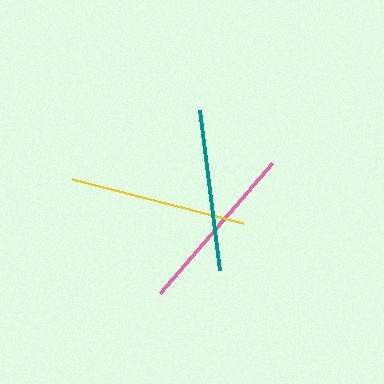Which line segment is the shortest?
The teal line is the shortest at approximately 161 pixels.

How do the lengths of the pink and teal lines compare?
The pink and teal lines are approximately the same length.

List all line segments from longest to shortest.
From longest to shortest: yellow, pink, teal.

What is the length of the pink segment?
The pink segment is approximately 172 pixels long.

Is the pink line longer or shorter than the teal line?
The pink line is longer than the teal line.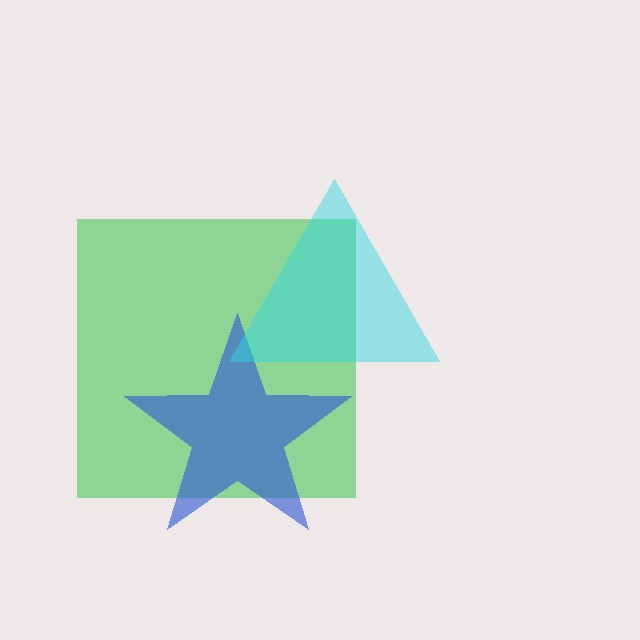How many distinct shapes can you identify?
There are 3 distinct shapes: a green square, a blue star, a cyan triangle.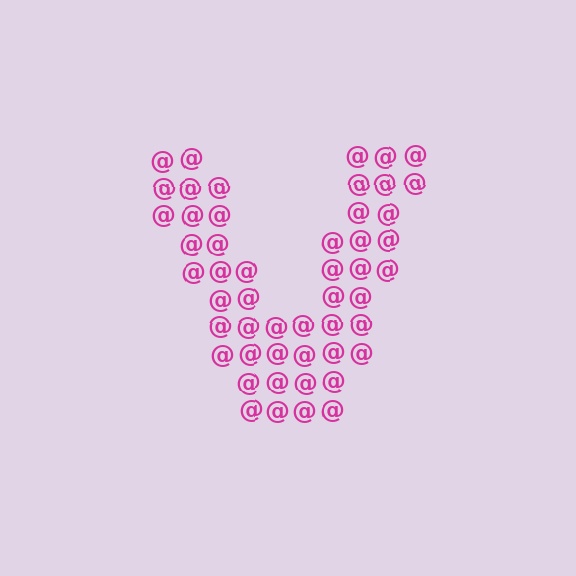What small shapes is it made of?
It is made of small at signs.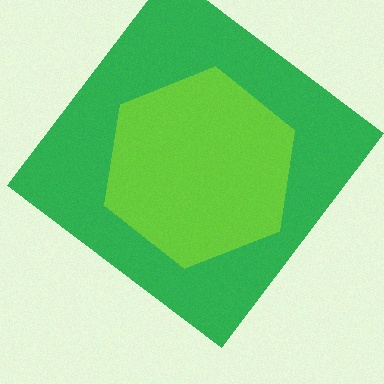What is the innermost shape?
The lime hexagon.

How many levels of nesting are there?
2.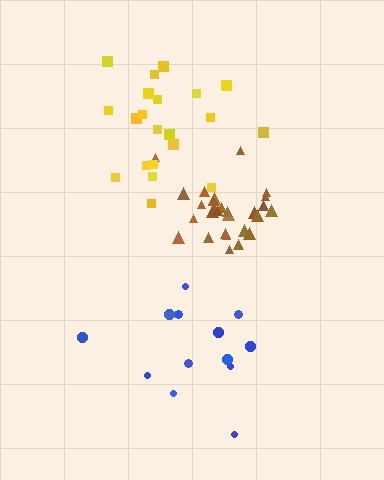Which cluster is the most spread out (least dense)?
Blue.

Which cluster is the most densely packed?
Brown.